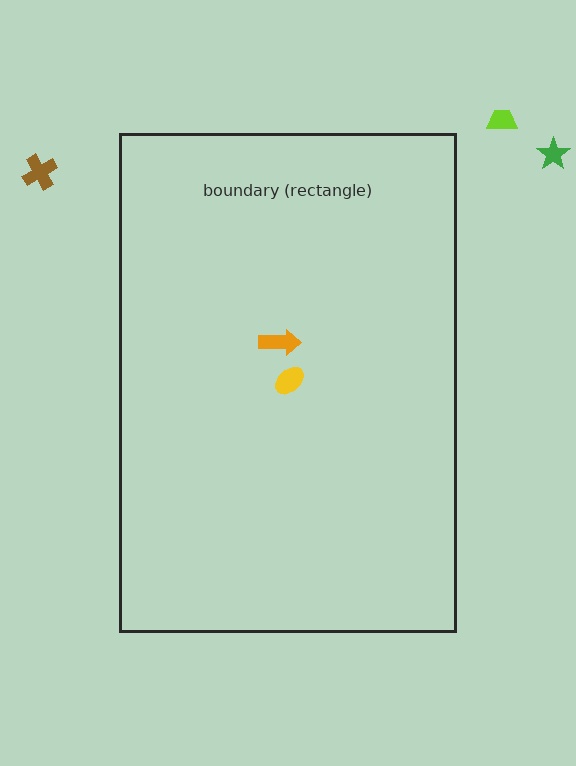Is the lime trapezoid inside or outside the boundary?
Outside.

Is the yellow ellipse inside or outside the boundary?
Inside.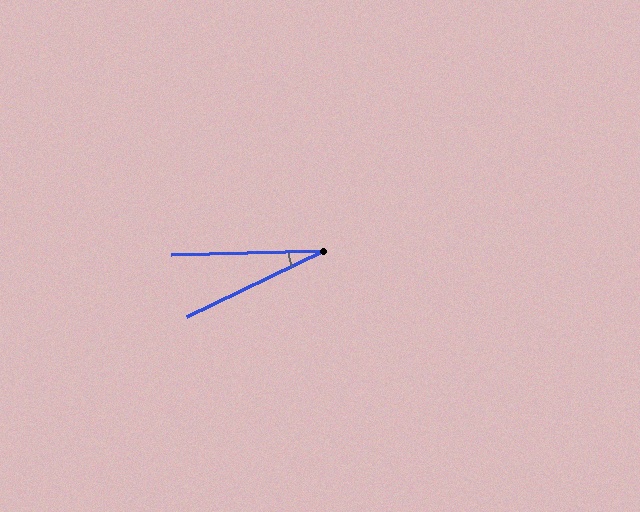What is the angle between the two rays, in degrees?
Approximately 24 degrees.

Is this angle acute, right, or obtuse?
It is acute.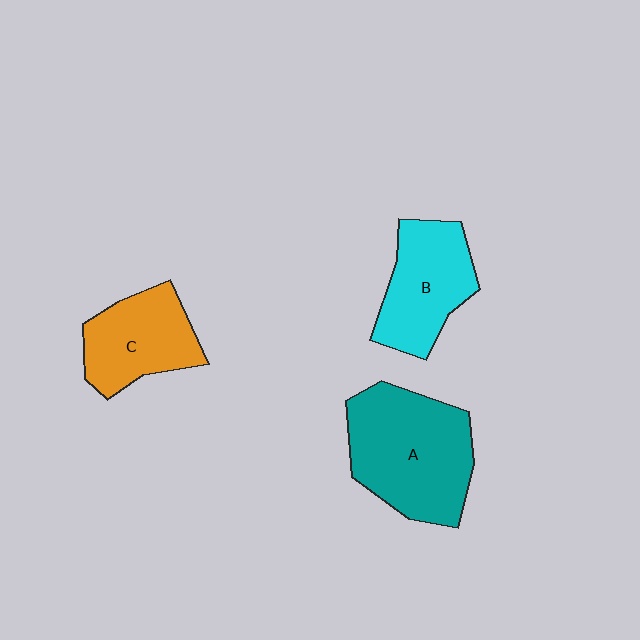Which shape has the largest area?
Shape A (teal).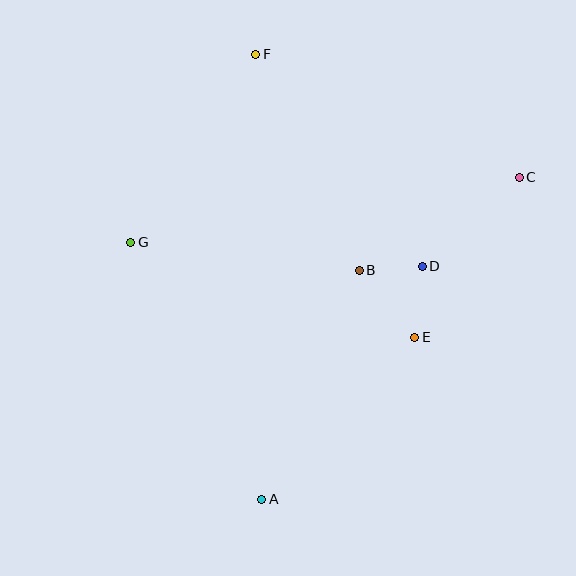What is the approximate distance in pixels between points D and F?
The distance between D and F is approximately 270 pixels.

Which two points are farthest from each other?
Points A and F are farthest from each other.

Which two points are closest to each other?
Points B and D are closest to each other.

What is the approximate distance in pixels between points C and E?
The distance between C and E is approximately 191 pixels.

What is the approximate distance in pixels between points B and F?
The distance between B and F is approximately 240 pixels.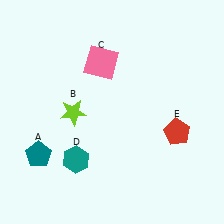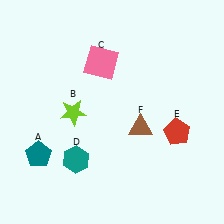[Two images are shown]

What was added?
A brown triangle (F) was added in Image 2.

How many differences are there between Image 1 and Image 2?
There is 1 difference between the two images.